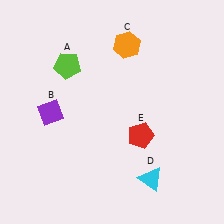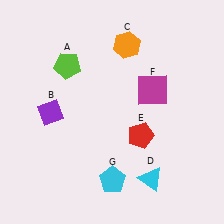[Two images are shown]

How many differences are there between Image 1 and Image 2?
There are 2 differences between the two images.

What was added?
A magenta square (F), a cyan pentagon (G) were added in Image 2.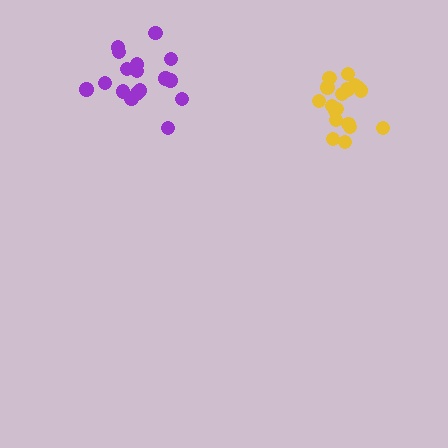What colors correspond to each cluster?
The clusters are colored: yellow, purple.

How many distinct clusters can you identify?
There are 2 distinct clusters.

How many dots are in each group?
Group 1: 18 dots, Group 2: 17 dots (35 total).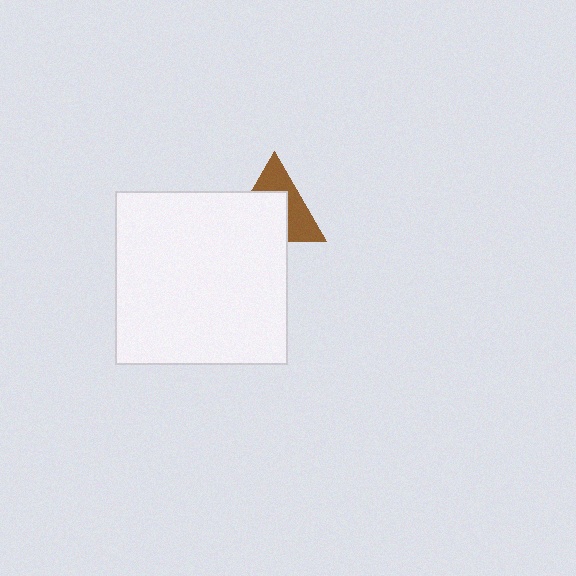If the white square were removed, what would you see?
You would see the complete brown triangle.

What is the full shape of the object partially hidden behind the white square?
The partially hidden object is a brown triangle.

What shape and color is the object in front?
The object in front is a white square.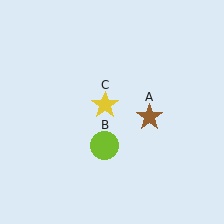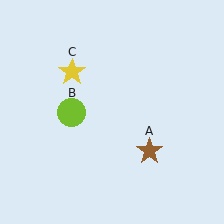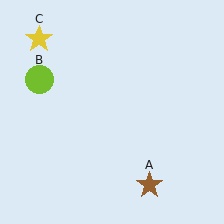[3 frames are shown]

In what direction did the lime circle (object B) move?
The lime circle (object B) moved up and to the left.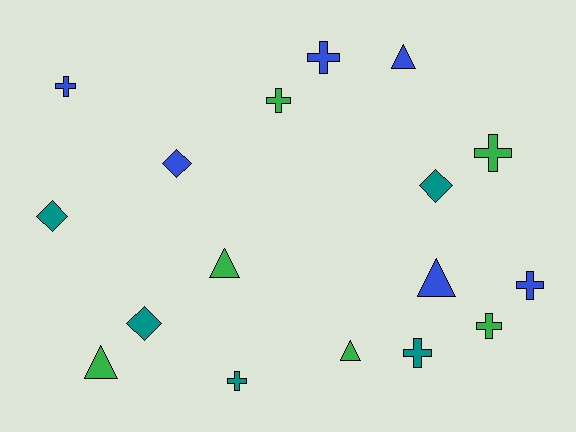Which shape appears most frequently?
Cross, with 8 objects.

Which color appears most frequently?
Green, with 6 objects.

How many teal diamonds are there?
There are 3 teal diamonds.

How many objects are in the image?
There are 17 objects.